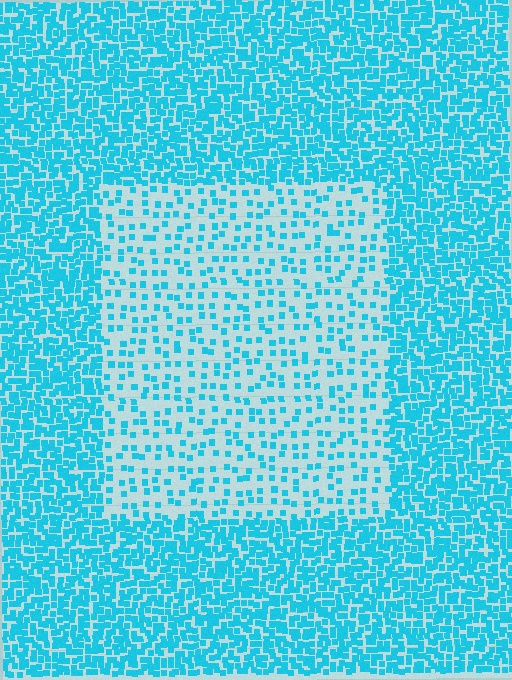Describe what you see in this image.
The image contains small cyan elements arranged at two different densities. A rectangle-shaped region is visible where the elements are less densely packed than the surrounding area.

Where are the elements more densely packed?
The elements are more densely packed outside the rectangle boundary.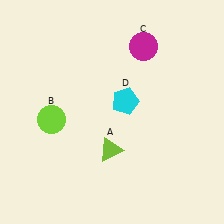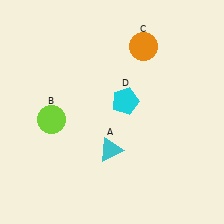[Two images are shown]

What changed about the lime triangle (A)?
In Image 1, A is lime. In Image 2, it changed to cyan.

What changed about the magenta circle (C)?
In Image 1, C is magenta. In Image 2, it changed to orange.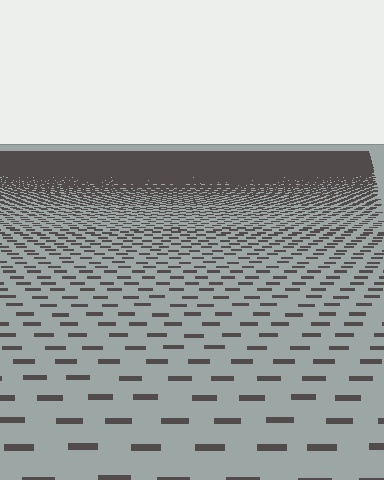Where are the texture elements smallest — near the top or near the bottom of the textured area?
Near the top.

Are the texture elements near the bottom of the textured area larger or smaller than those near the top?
Larger. Near the bottom, elements are closer to the viewer and appear at a bigger on-screen size.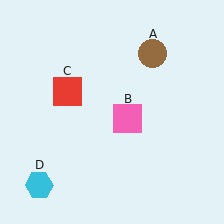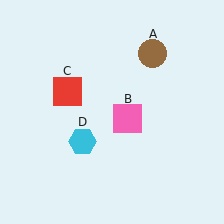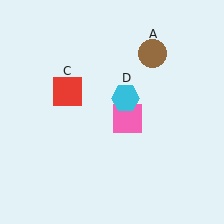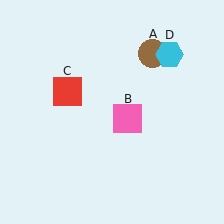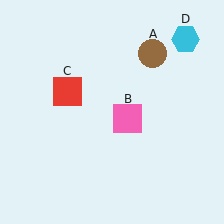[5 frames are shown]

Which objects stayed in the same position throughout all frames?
Brown circle (object A) and pink square (object B) and red square (object C) remained stationary.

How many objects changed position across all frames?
1 object changed position: cyan hexagon (object D).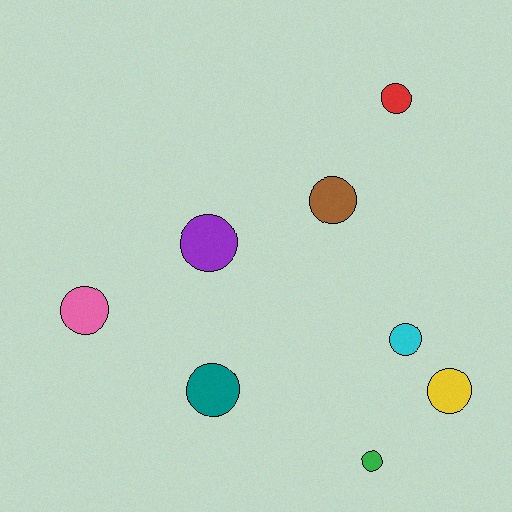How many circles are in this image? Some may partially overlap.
There are 8 circles.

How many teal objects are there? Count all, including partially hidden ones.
There is 1 teal object.